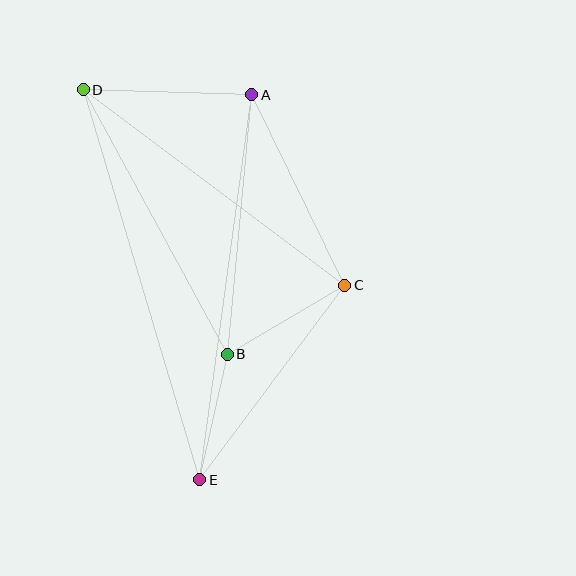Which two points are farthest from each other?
Points D and E are farthest from each other.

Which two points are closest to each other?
Points B and E are closest to each other.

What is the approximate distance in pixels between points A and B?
The distance between A and B is approximately 261 pixels.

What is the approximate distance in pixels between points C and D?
The distance between C and D is approximately 326 pixels.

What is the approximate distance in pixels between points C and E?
The distance between C and E is approximately 242 pixels.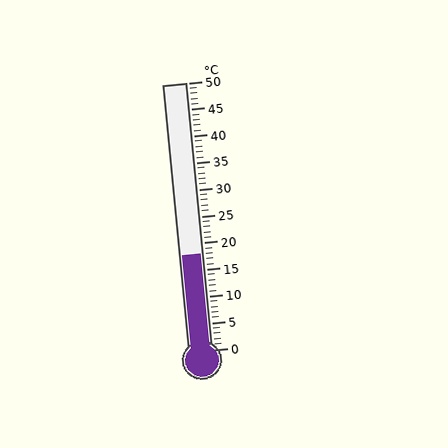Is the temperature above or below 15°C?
The temperature is above 15°C.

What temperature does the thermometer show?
The thermometer shows approximately 18°C.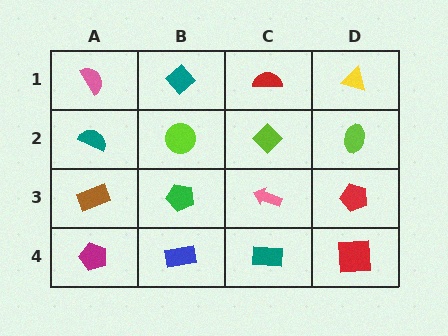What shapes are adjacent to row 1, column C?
A lime diamond (row 2, column C), a teal diamond (row 1, column B), a yellow triangle (row 1, column D).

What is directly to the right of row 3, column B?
A pink arrow.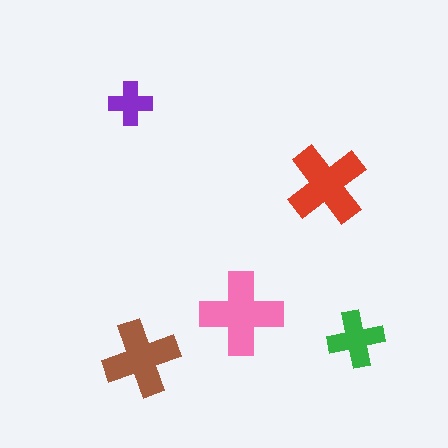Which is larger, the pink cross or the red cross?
The pink one.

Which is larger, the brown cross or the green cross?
The brown one.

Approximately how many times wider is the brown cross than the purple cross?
About 1.5 times wider.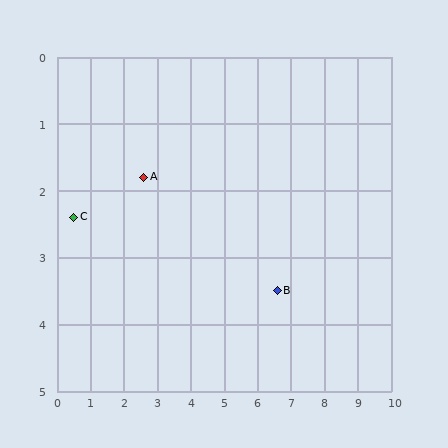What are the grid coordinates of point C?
Point C is at approximately (0.5, 2.4).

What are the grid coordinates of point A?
Point A is at approximately (2.6, 1.8).